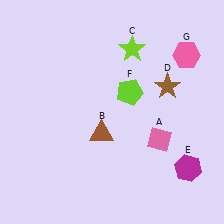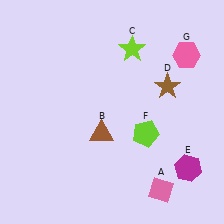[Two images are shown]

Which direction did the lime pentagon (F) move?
The lime pentagon (F) moved down.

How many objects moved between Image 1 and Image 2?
2 objects moved between the two images.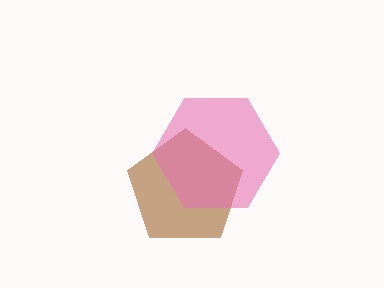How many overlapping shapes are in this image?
There are 2 overlapping shapes in the image.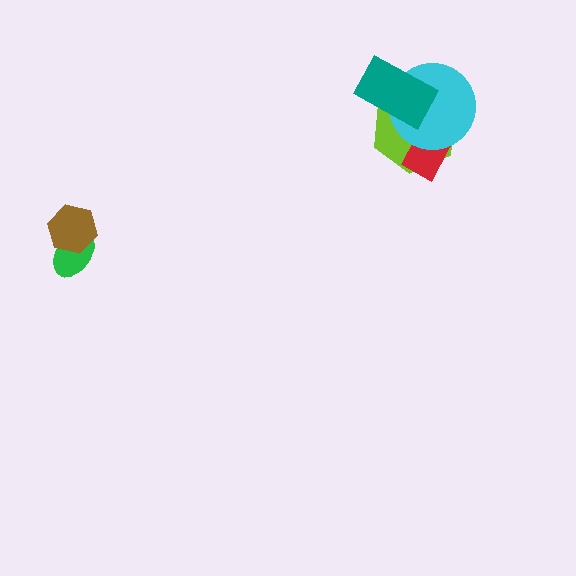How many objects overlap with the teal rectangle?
2 objects overlap with the teal rectangle.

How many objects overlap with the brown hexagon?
1 object overlaps with the brown hexagon.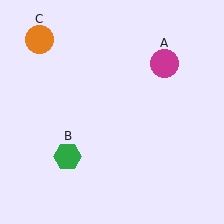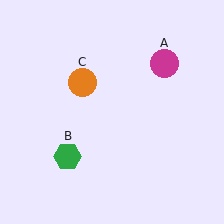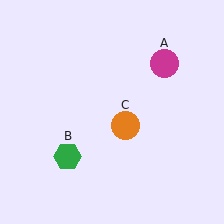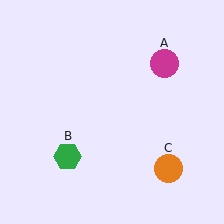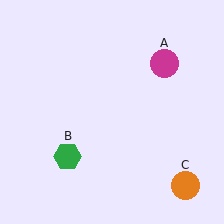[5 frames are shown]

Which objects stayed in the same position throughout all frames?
Magenta circle (object A) and green hexagon (object B) remained stationary.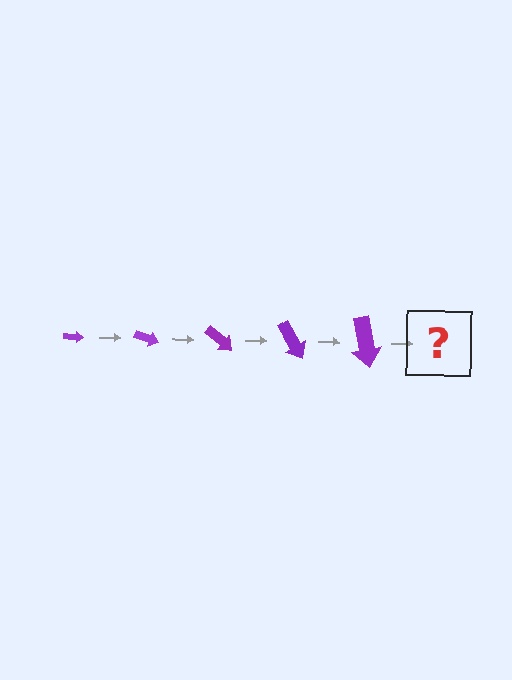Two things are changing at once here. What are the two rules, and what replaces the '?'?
The two rules are that the arrow grows larger each step and it rotates 20 degrees each step. The '?' should be an arrow, larger than the previous one and rotated 100 degrees from the start.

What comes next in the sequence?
The next element should be an arrow, larger than the previous one and rotated 100 degrees from the start.